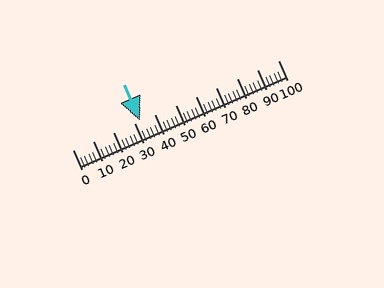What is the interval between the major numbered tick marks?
The major tick marks are spaced 10 units apart.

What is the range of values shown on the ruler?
The ruler shows values from 0 to 100.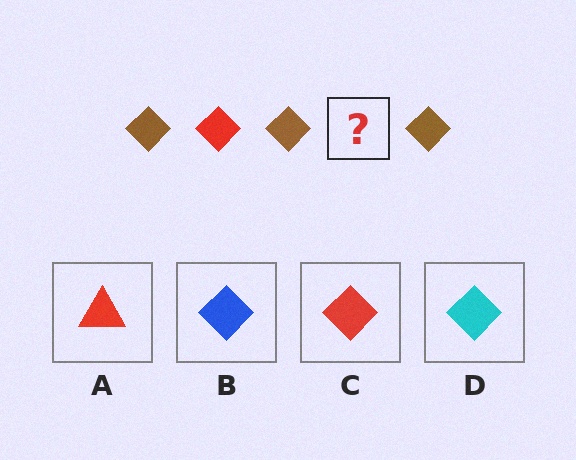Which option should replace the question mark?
Option C.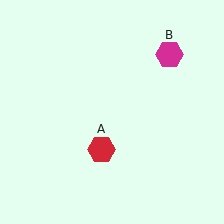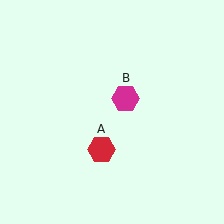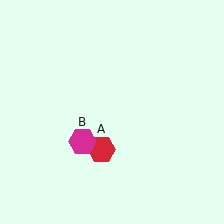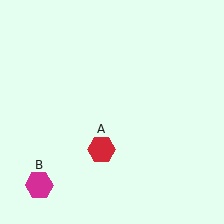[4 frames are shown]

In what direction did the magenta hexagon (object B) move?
The magenta hexagon (object B) moved down and to the left.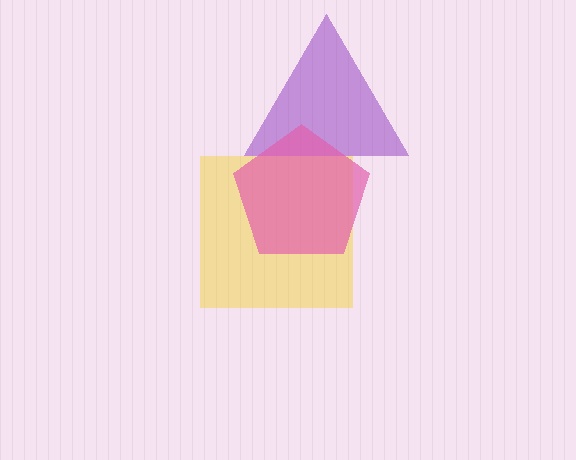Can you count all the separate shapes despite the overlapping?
Yes, there are 3 separate shapes.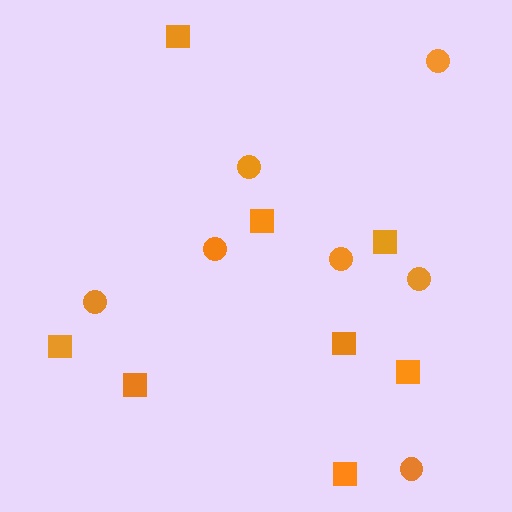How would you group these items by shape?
There are 2 groups: one group of squares (8) and one group of circles (7).